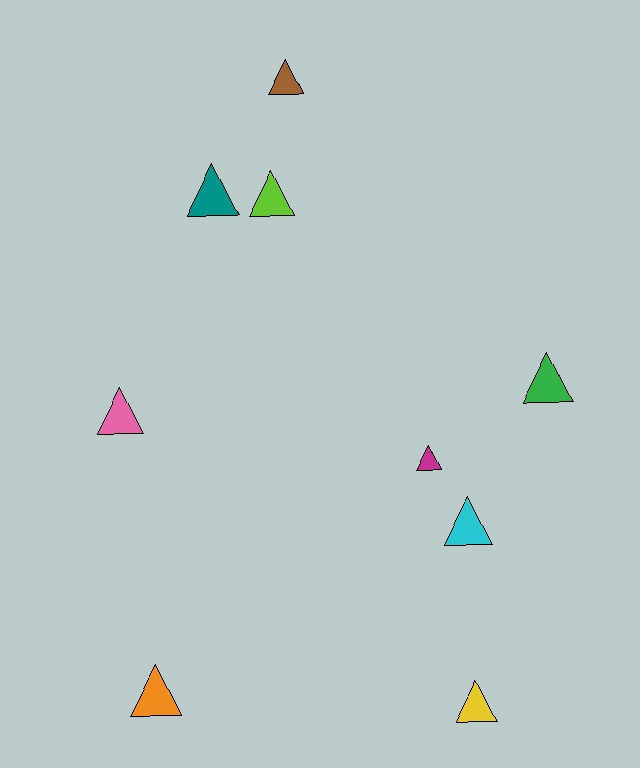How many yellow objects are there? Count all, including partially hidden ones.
There is 1 yellow object.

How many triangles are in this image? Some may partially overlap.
There are 9 triangles.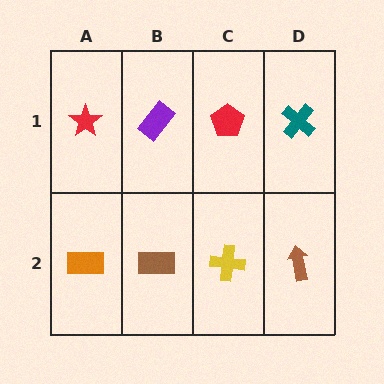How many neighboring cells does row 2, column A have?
2.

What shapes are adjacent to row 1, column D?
A brown arrow (row 2, column D), a red pentagon (row 1, column C).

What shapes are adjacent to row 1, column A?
An orange rectangle (row 2, column A), a purple rectangle (row 1, column B).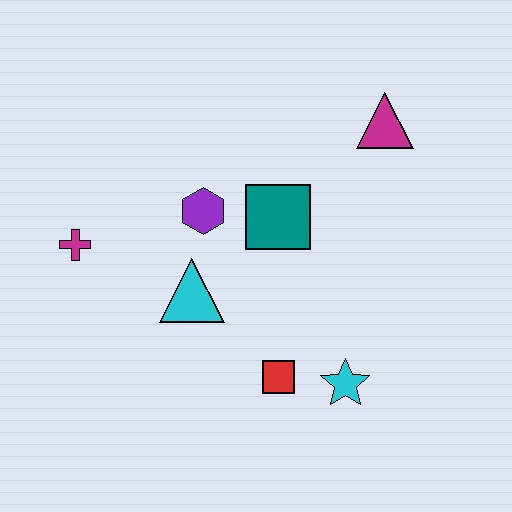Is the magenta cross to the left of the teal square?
Yes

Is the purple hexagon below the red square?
No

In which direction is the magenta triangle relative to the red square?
The magenta triangle is above the red square.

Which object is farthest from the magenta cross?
The magenta triangle is farthest from the magenta cross.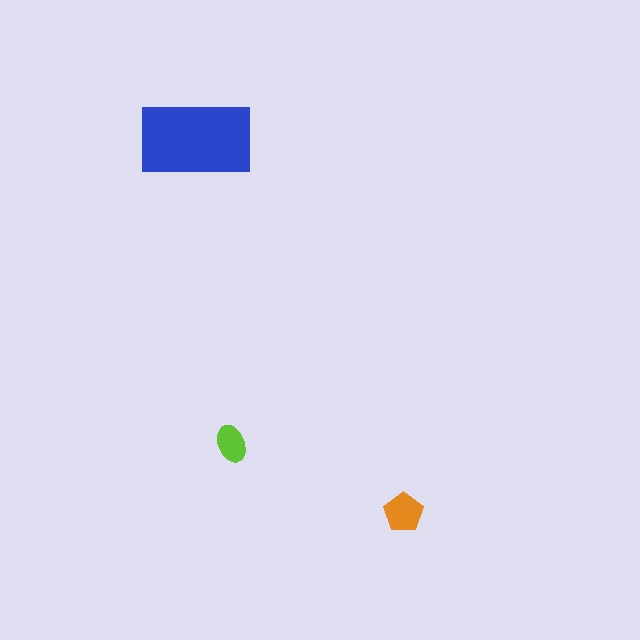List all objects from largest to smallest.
The blue rectangle, the orange pentagon, the lime ellipse.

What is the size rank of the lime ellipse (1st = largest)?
3rd.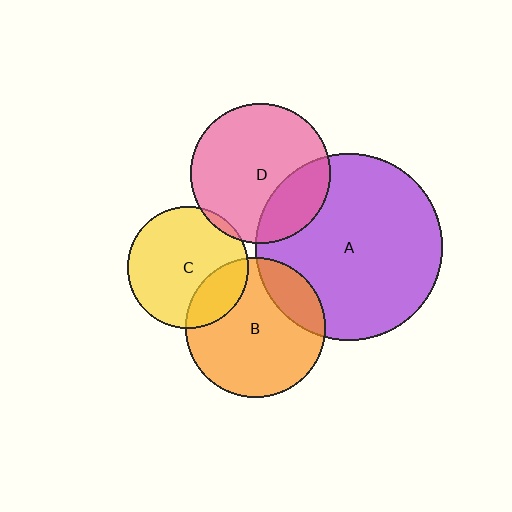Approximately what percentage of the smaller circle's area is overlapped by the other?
Approximately 25%.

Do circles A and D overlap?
Yes.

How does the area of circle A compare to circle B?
Approximately 1.8 times.